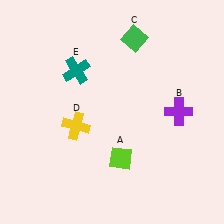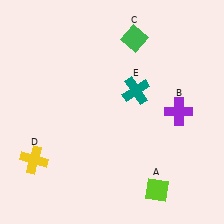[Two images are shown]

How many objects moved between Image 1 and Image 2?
3 objects moved between the two images.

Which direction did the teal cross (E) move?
The teal cross (E) moved right.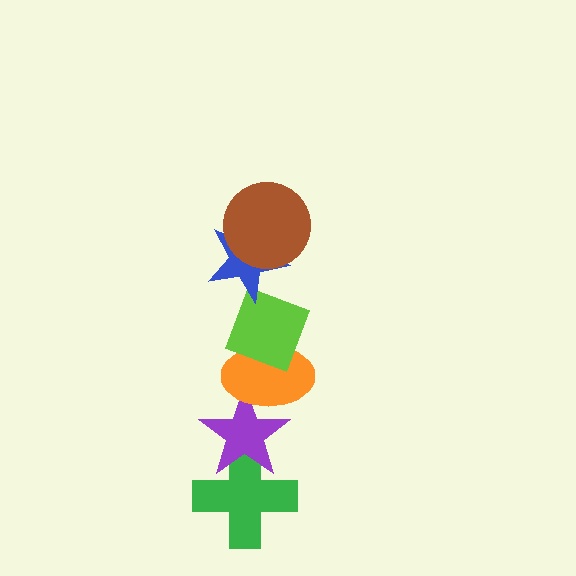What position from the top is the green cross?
The green cross is 6th from the top.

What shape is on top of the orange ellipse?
The lime diamond is on top of the orange ellipse.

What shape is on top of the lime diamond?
The blue star is on top of the lime diamond.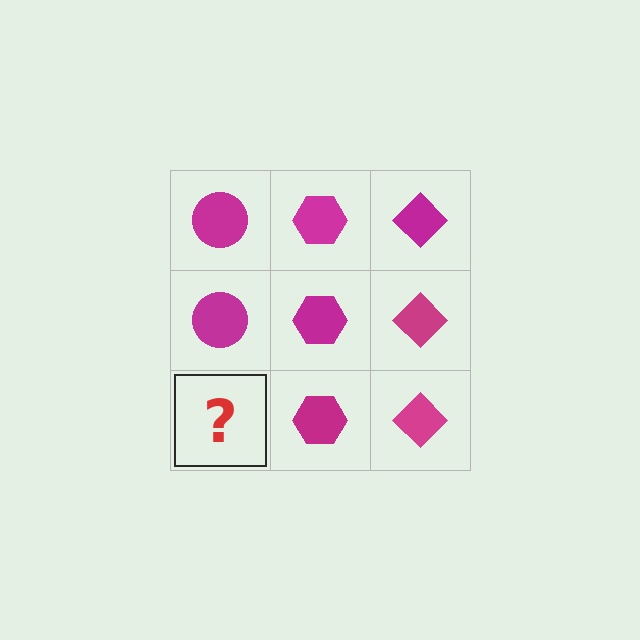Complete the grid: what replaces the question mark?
The question mark should be replaced with a magenta circle.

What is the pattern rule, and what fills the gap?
The rule is that each column has a consistent shape. The gap should be filled with a magenta circle.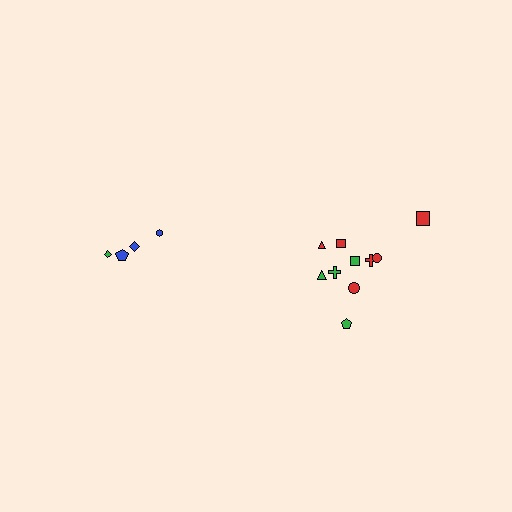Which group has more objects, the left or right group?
The right group.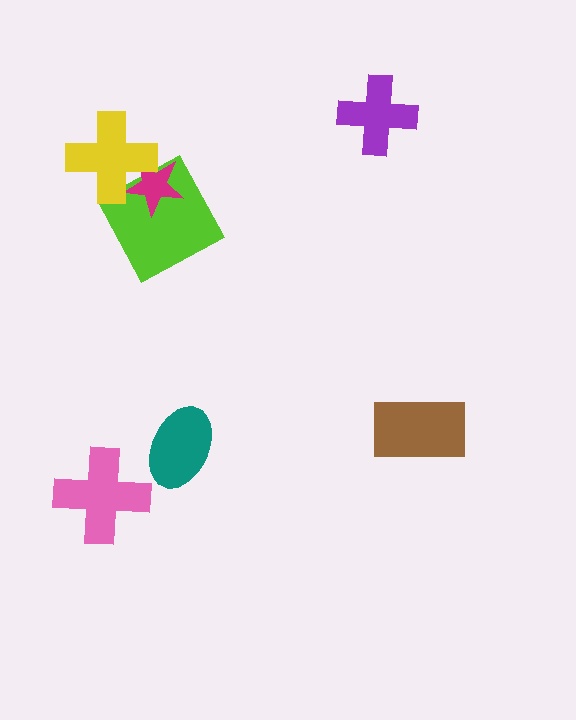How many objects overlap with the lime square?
2 objects overlap with the lime square.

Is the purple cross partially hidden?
No, no other shape covers it.